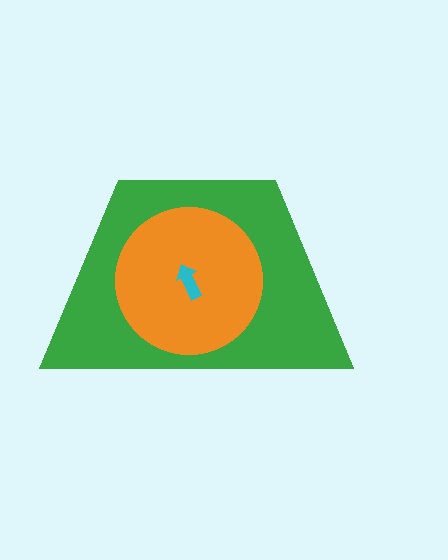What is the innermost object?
The cyan arrow.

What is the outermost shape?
The green trapezoid.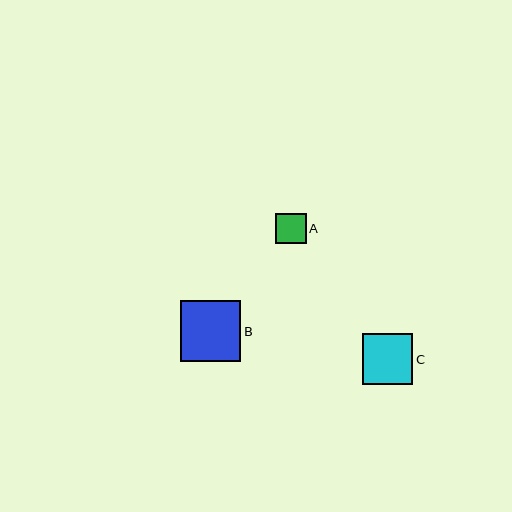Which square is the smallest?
Square A is the smallest with a size of approximately 31 pixels.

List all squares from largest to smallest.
From largest to smallest: B, C, A.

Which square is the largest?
Square B is the largest with a size of approximately 61 pixels.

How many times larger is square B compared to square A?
Square B is approximately 2.0 times the size of square A.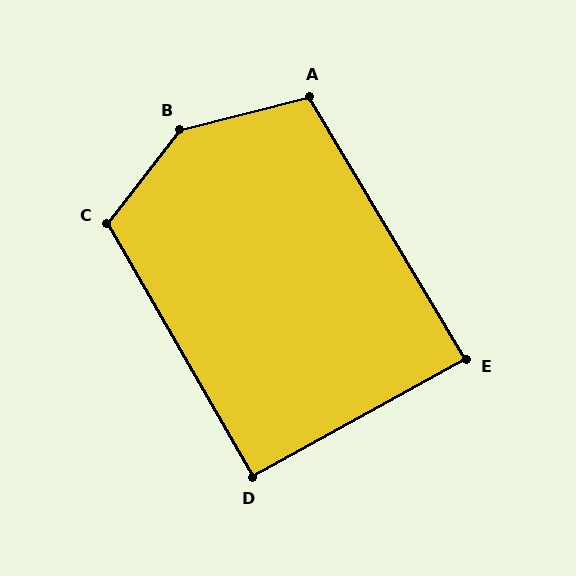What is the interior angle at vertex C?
Approximately 113 degrees (obtuse).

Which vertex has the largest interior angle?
B, at approximately 142 degrees.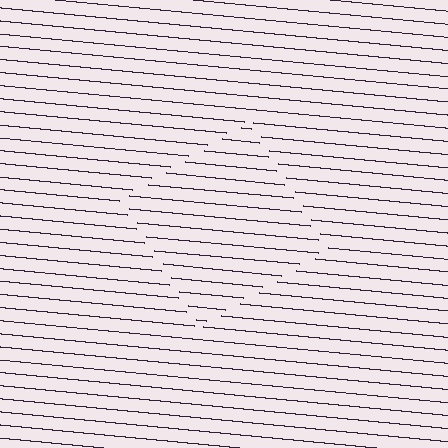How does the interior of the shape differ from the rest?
The interior of the shape contains the same grating, shifted by half a period — the contour is defined by the phase discontinuity where line-ends from the inner and outer gratings abut.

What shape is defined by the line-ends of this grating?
An illusory square. The interior of the shape contains the same grating, shifted by half a period — the contour is defined by the phase discontinuity where line-ends from the inner and outer gratings abut.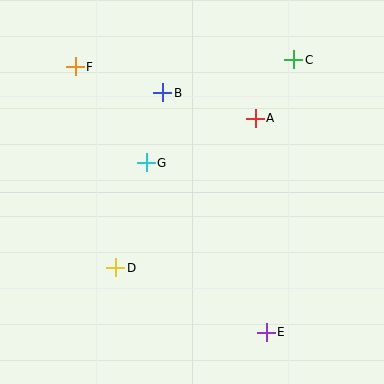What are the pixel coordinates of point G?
Point G is at (146, 163).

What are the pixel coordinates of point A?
Point A is at (255, 118).